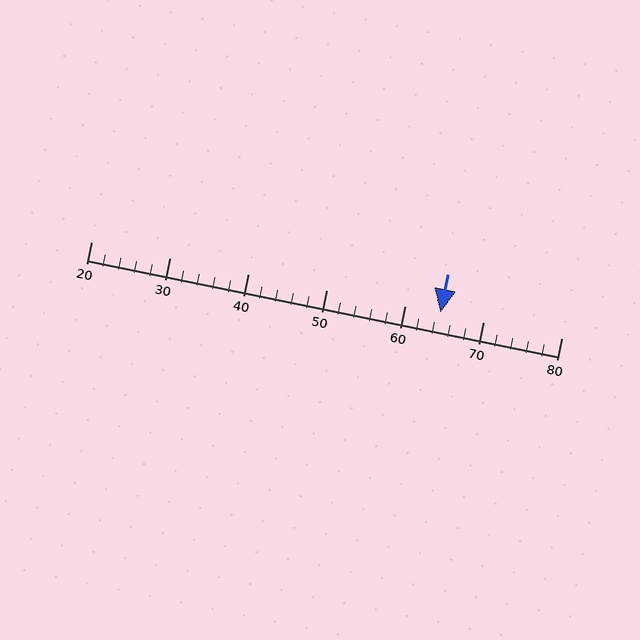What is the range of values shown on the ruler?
The ruler shows values from 20 to 80.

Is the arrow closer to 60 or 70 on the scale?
The arrow is closer to 60.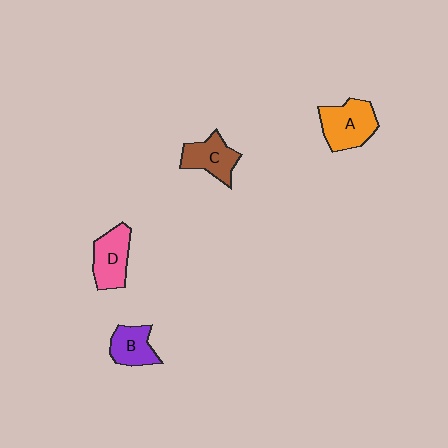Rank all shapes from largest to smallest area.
From largest to smallest: A (orange), D (pink), C (brown), B (purple).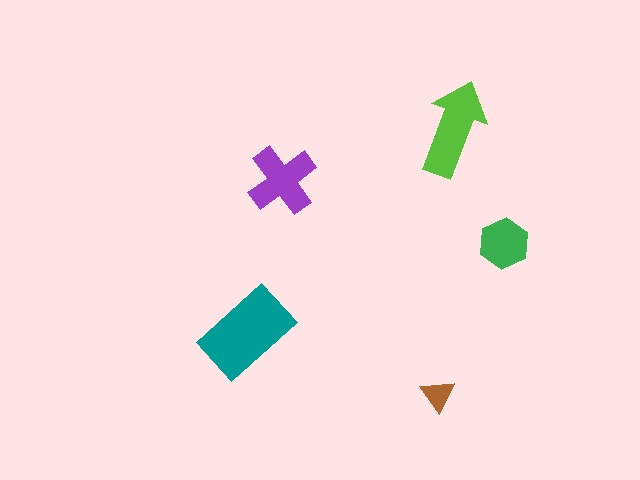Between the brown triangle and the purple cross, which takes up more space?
The purple cross.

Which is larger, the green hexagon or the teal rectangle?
The teal rectangle.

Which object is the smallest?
The brown triangle.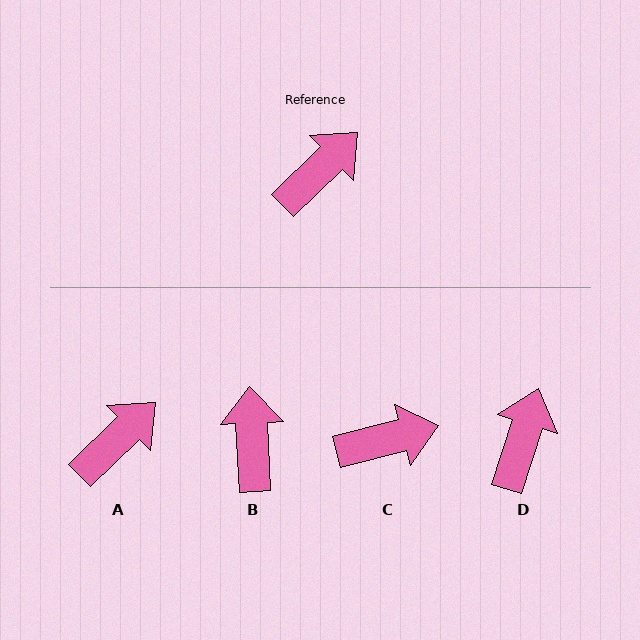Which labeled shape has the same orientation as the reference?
A.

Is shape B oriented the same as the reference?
No, it is off by about 49 degrees.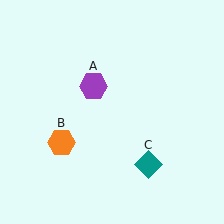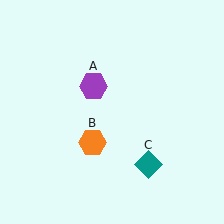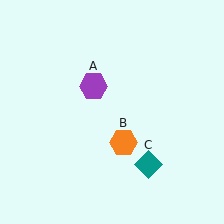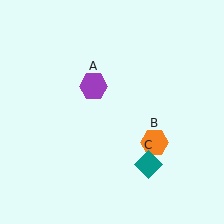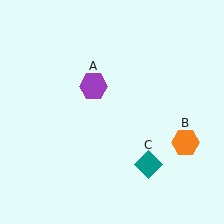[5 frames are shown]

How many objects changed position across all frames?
1 object changed position: orange hexagon (object B).